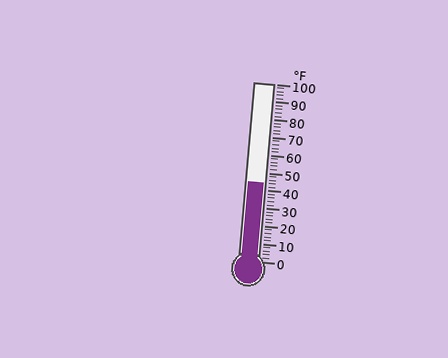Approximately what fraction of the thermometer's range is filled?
The thermometer is filled to approximately 45% of its range.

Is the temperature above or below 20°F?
The temperature is above 20°F.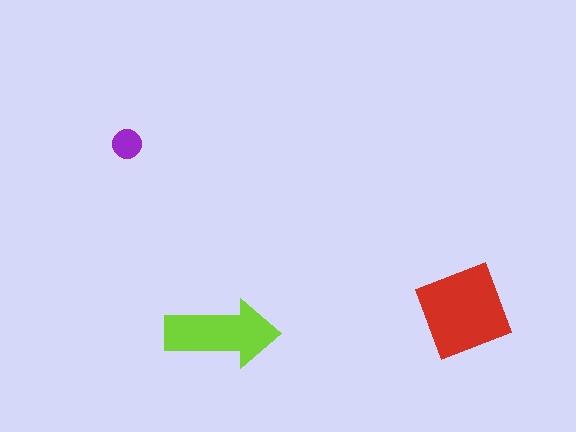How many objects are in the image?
There are 3 objects in the image.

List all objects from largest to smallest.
The red diamond, the lime arrow, the purple circle.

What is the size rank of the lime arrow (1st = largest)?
2nd.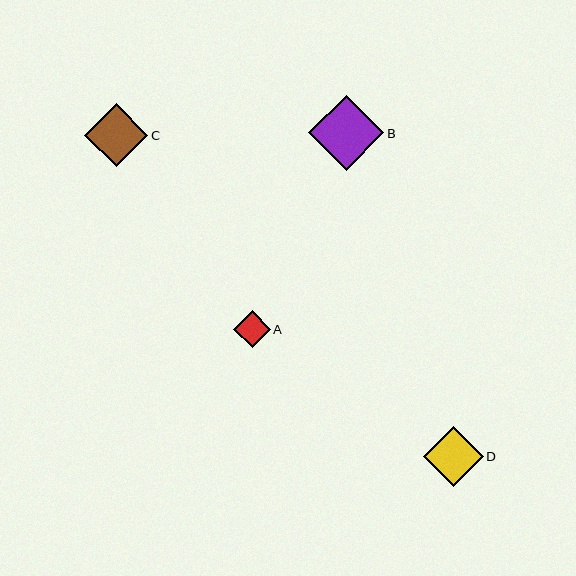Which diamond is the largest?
Diamond B is the largest with a size of approximately 75 pixels.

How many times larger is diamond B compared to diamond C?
Diamond B is approximately 1.2 times the size of diamond C.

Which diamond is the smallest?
Diamond A is the smallest with a size of approximately 37 pixels.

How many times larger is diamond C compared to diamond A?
Diamond C is approximately 1.7 times the size of diamond A.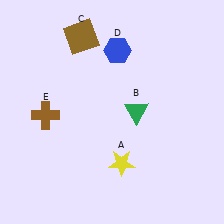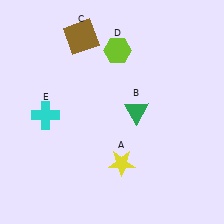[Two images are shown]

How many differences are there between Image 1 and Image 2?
There are 2 differences between the two images.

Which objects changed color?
D changed from blue to lime. E changed from brown to cyan.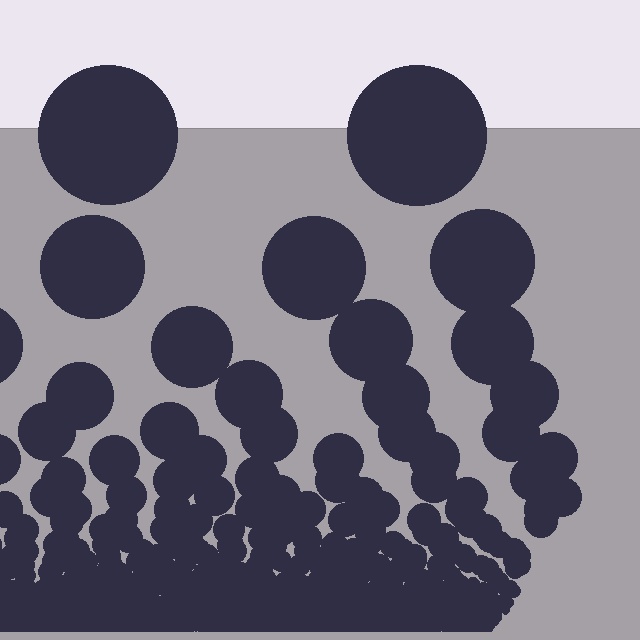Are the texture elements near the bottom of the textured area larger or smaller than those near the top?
Smaller. The gradient is inverted — elements near the bottom are smaller and denser.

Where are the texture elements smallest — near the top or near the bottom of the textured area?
Near the bottom.